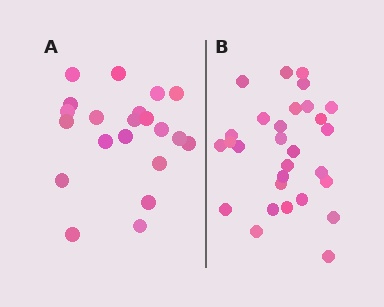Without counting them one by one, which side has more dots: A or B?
Region B (the right region) has more dots.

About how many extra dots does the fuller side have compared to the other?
Region B has roughly 8 or so more dots than region A.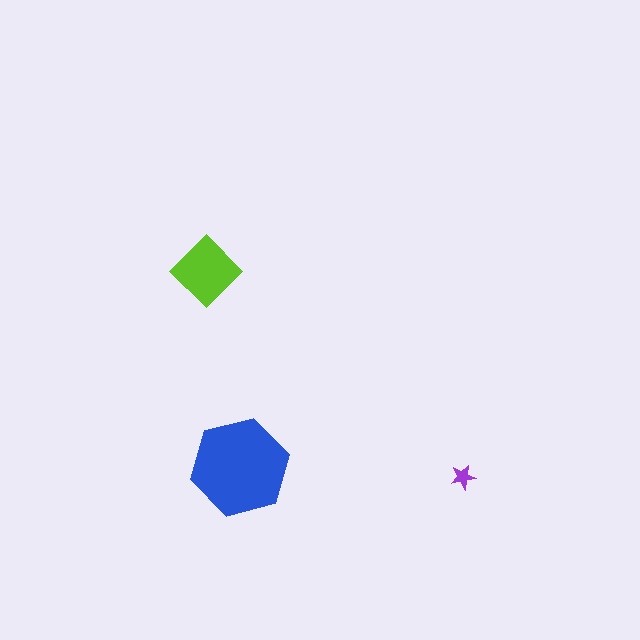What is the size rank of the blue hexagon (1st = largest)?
1st.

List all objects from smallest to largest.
The purple star, the lime diamond, the blue hexagon.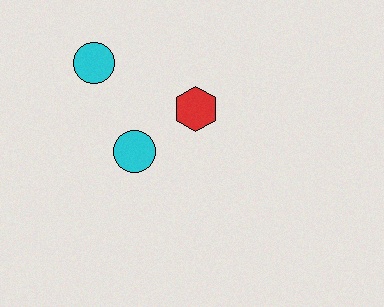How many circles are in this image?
There are 2 circles.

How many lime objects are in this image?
There are no lime objects.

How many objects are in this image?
There are 3 objects.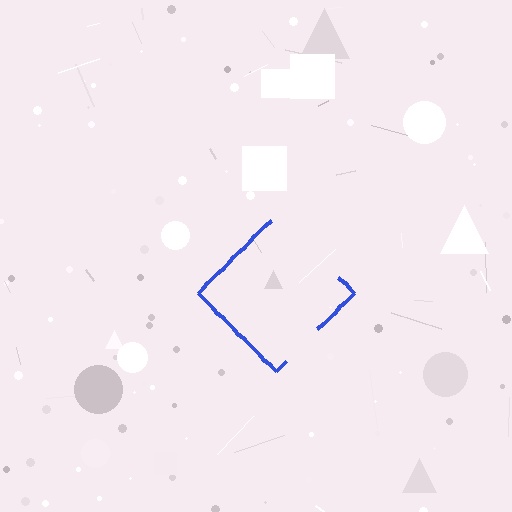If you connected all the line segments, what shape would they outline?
They would outline a diamond.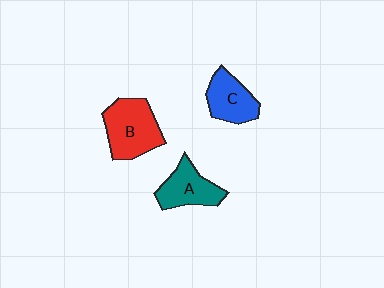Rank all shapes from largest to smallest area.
From largest to smallest: B (red), A (teal), C (blue).